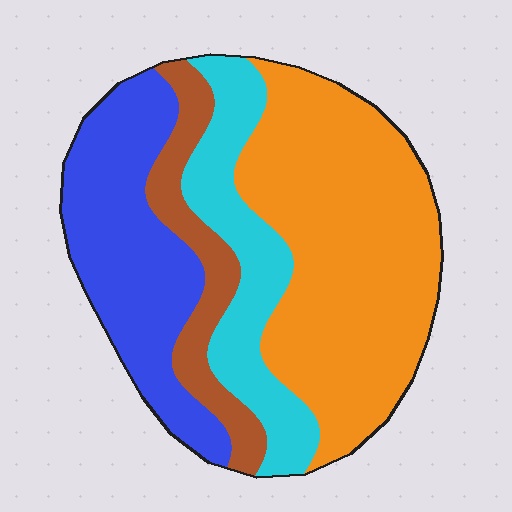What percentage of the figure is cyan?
Cyan covers about 20% of the figure.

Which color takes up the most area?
Orange, at roughly 45%.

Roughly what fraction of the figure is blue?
Blue takes up about one quarter (1/4) of the figure.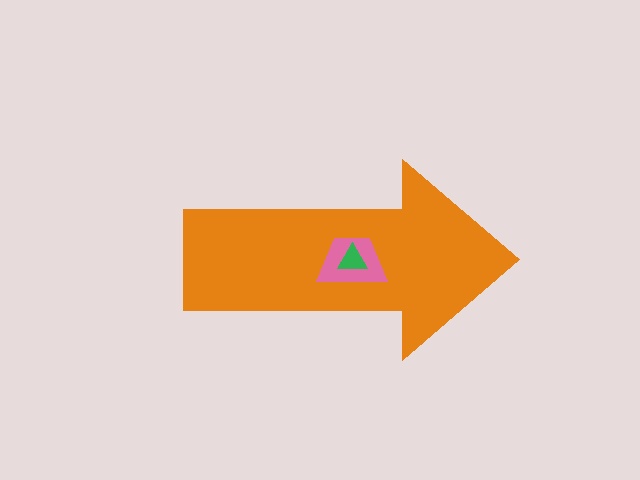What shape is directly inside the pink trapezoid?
The green triangle.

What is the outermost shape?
The orange arrow.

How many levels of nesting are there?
3.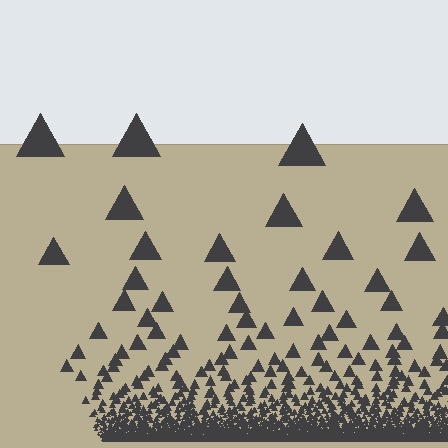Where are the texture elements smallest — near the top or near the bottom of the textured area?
Near the bottom.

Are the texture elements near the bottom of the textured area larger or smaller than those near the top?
Smaller. The gradient is inverted — elements near the bottom are smaller and denser.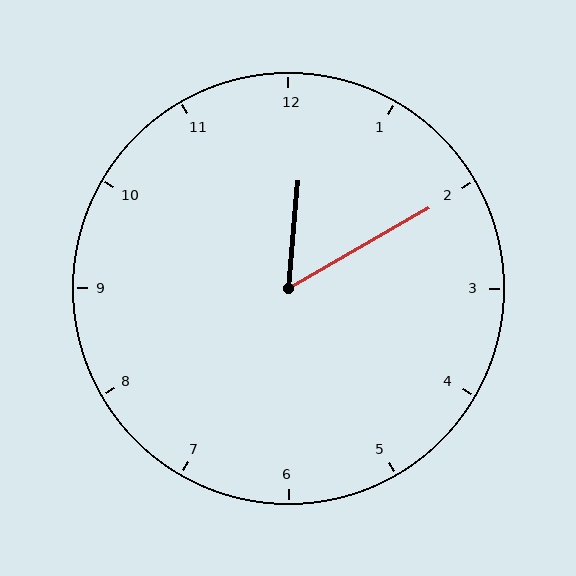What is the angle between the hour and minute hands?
Approximately 55 degrees.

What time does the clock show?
12:10.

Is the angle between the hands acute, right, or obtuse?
It is acute.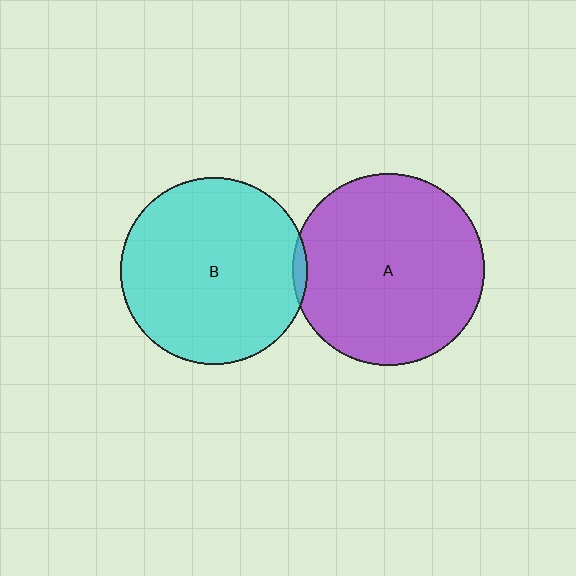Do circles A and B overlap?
Yes.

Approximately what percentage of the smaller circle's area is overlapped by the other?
Approximately 5%.